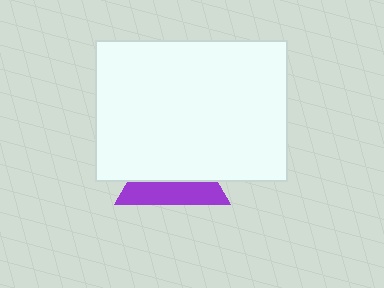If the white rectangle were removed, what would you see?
You would see the complete purple triangle.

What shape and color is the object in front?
The object in front is a white rectangle.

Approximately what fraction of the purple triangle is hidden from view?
Roughly 58% of the purple triangle is hidden behind the white rectangle.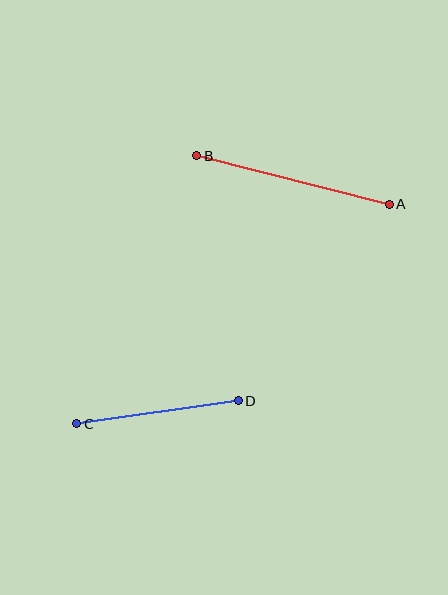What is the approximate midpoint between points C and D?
The midpoint is at approximately (157, 412) pixels.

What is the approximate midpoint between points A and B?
The midpoint is at approximately (293, 180) pixels.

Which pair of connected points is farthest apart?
Points A and B are farthest apart.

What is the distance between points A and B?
The distance is approximately 199 pixels.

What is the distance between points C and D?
The distance is approximately 163 pixels.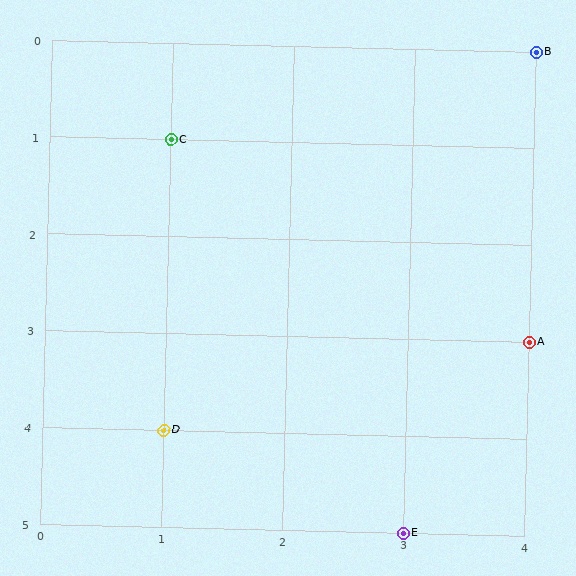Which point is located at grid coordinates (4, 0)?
Point B is at (4, 0).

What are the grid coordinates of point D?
Point D is at grid coordinates (1, 4).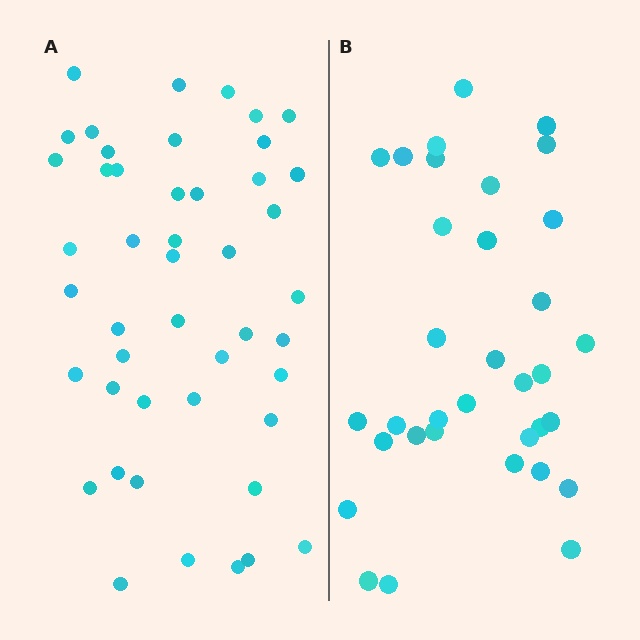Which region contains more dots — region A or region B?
Region A (the left region) has more dots.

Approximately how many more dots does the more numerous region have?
Region A has roughly 12 or so more dots than region B.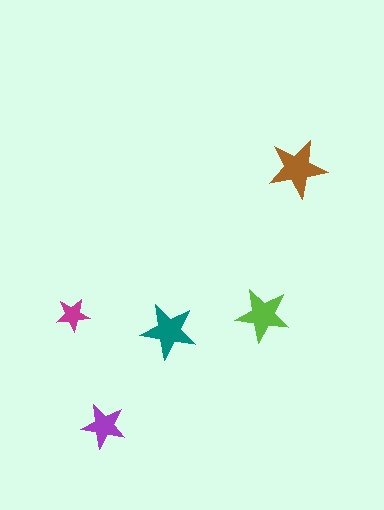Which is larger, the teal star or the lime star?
The teal one.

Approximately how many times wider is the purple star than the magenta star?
About 1.5 times wider.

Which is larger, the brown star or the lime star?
The brown one.